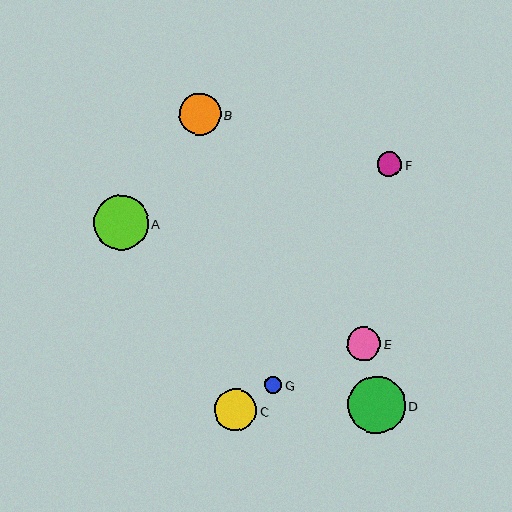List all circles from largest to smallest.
From largest to smallest: D, A, C, B, E, F, G.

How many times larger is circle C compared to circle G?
Circle C is approximately 2.5 times the size of circle G.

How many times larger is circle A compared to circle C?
Circle A is approximately 1.3 times the size of circle C.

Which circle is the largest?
Circle D is the largest with a size of approximately 57 pixels.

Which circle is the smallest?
Circle G is the smallest with a size of approximately 17 pixels.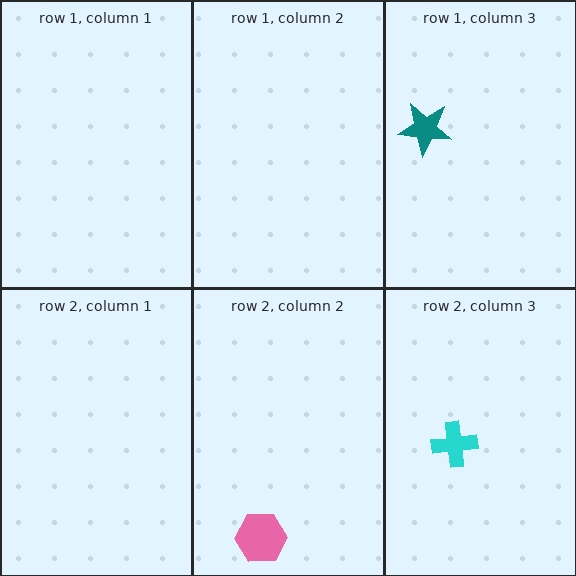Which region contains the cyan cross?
The row 2, column 3 region.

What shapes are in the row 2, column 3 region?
The cyan cross.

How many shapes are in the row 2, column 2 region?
1.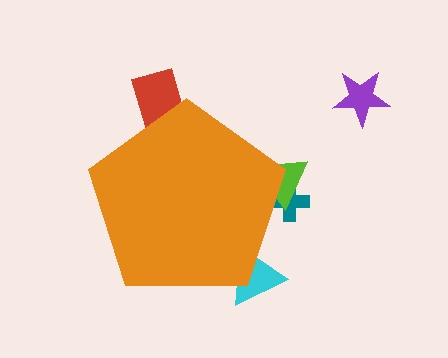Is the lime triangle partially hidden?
Yes, the lime triangle is partially hidden behind the orange pentagon.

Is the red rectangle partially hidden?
Yes, the red rectangle is partially hidden behind the orange pentagon.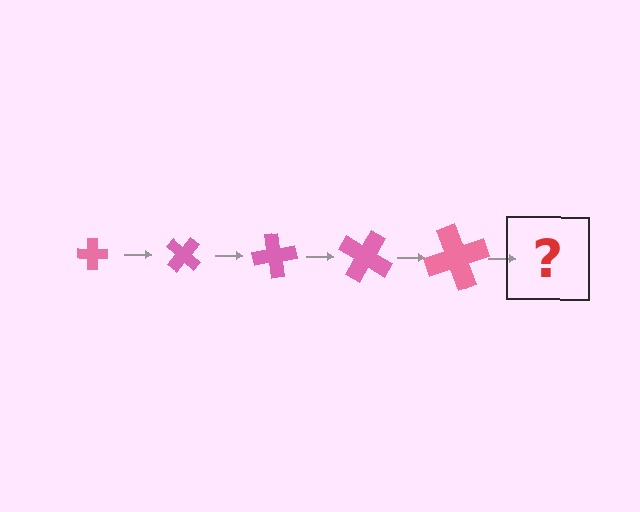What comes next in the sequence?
The next element should be a cross, larger than the previous one and rotated 200 degrees from the start.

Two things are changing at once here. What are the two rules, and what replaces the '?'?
The two rules are that the cross grows larger each step and it rotates 40 degrees each step. The '?' should be a cross, larger than the previous one and rotated 200 degrees from the start.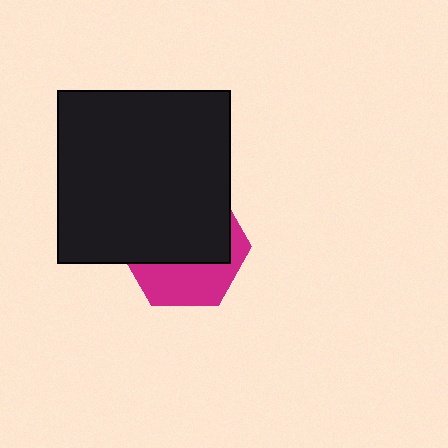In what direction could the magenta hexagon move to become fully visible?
The magenta hexagon could move down. That would shift it out from behind the black square entirely.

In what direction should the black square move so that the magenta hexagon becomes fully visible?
The black square should move up. That is the shortest direction to clear the overlap and leave the magenta hexagon fully visible.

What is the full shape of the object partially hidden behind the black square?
The partially hidden object is a magenta hexagon.